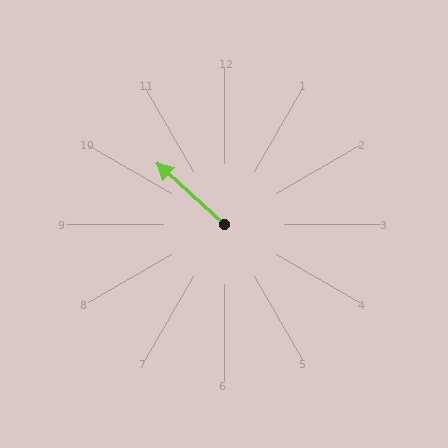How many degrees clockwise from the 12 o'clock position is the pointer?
Approximately 312 degrees.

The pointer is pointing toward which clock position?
Roughly 10 o'clock.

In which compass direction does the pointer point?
Northwest.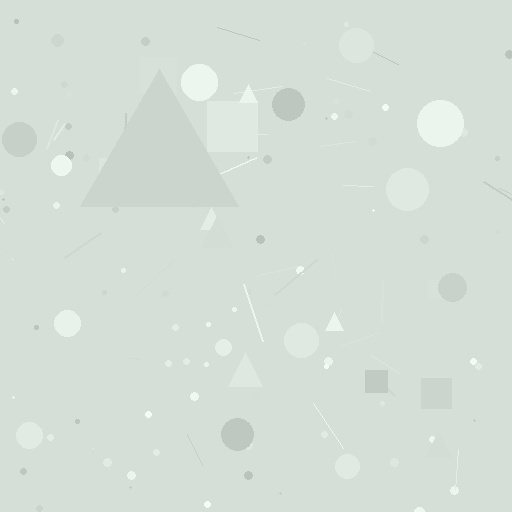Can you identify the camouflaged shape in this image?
The camouflaged shape is a triangle.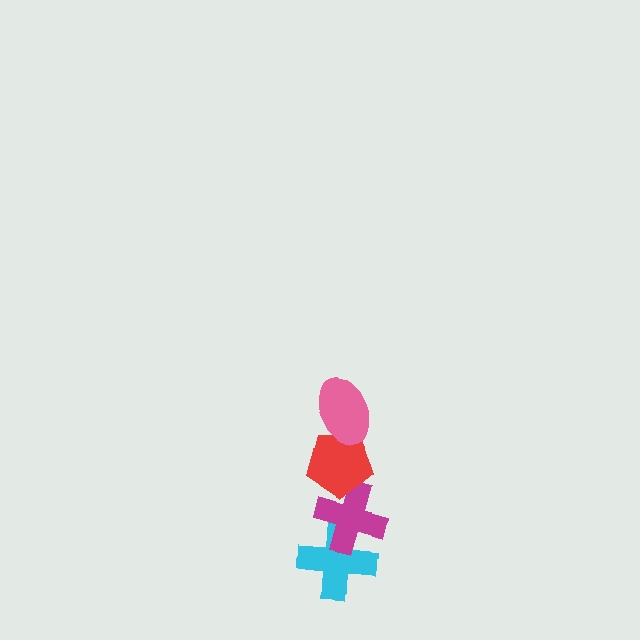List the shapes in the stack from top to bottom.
From top to bottom: the pink ellipse, the red pentagon, the magenta cross, the cyan cross.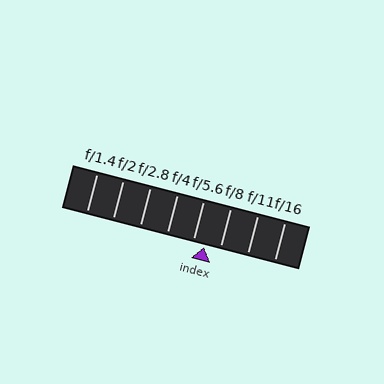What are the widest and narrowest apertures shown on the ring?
The widest aperture shown is f/1.4 and the narrowest is f/16.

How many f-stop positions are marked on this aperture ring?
There are 8 f-stop positions marked.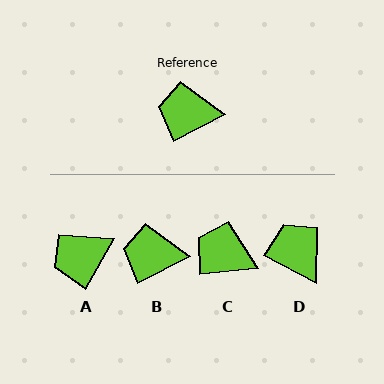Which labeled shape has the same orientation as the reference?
B.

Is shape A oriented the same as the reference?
No, it is off by about 33 degrees.